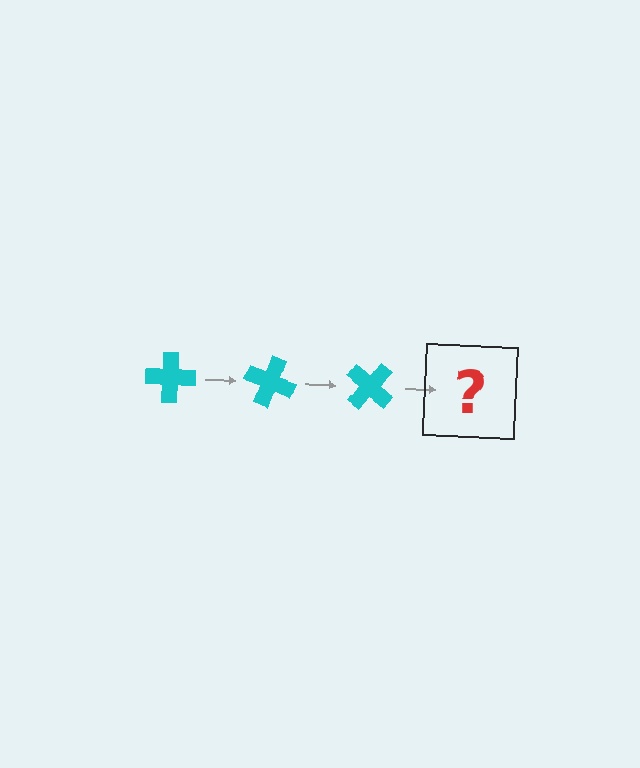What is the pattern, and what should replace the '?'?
The pattern is that the cross rotates 20 degrees each step. The '?' should be a cyan cross rotated 60 degrees.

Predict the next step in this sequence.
The next step is a cyan cross rotated 60 degrees.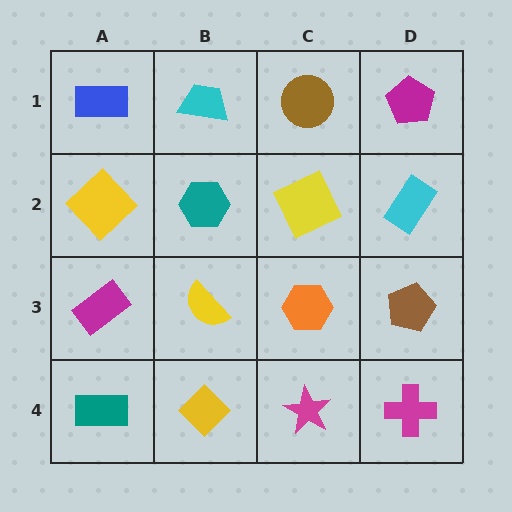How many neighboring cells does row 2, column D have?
3.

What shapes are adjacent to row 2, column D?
A magenta pentagon (row 1, column D), a brown pentagon (row 3, column D), a yellow square (row 2, column C).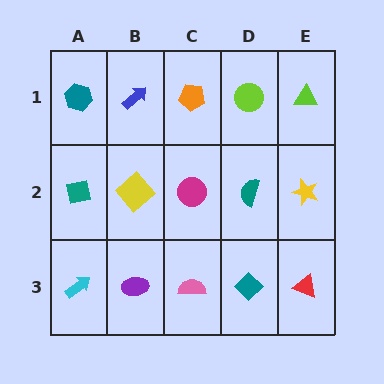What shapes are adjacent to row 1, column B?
A yellow diamond (row 2, column B), a teal hexagon (row 1, column A), an orange pentagon (row 1, column C).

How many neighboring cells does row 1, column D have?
3.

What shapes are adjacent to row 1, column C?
A magenta circle (row 2, column C), a blue arrow (row 1, column B), a lime circle (row 1, column D).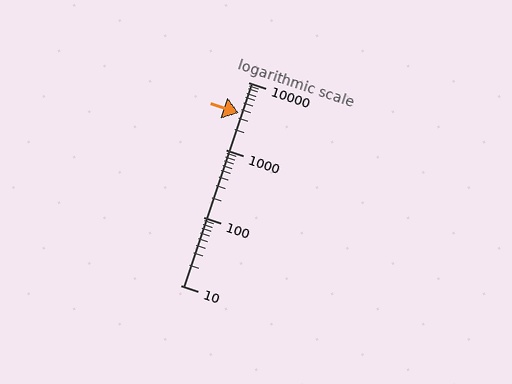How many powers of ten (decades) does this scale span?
The scale spans 3 decades, from 10 to 10000.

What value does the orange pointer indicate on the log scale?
The pointer indicates approximately 3500.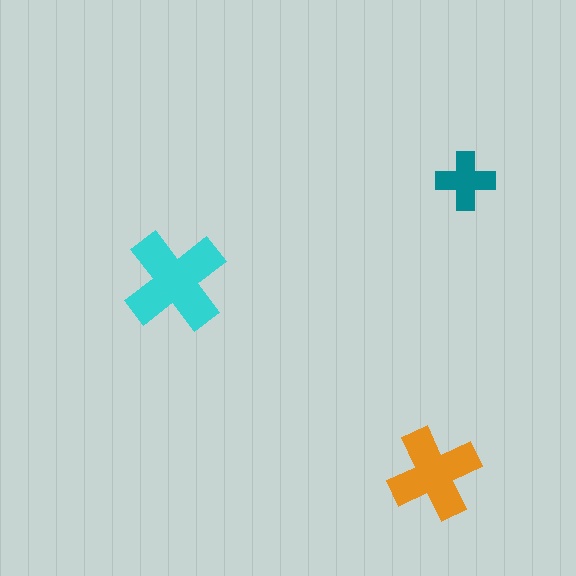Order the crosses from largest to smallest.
the cyan one, the orange one, the teal one.